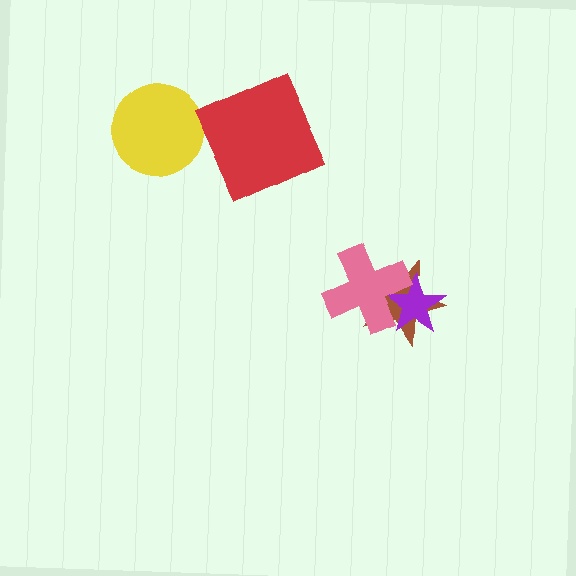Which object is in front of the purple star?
The pink cross is in front of the purple star.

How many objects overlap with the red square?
0 objects overlap with the red square.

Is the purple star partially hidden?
Yes, it is partially covered by another shape.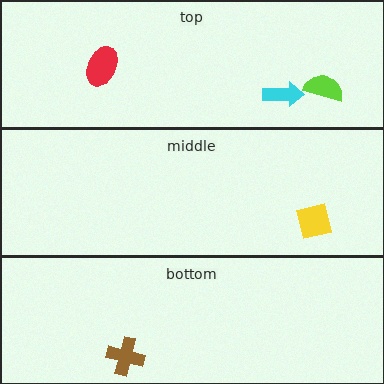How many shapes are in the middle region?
1.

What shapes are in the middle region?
The yellow square.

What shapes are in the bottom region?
The brown cross.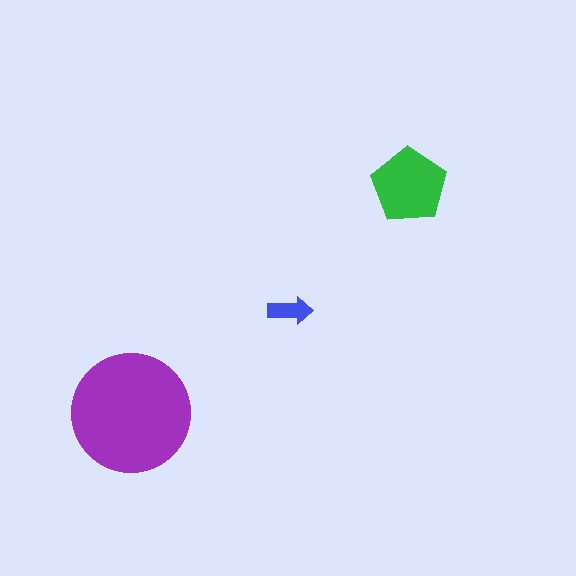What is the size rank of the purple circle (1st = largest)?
1st.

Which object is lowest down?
The purple circle is bottommost.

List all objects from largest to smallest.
The purple circle, the green pentagon, the blue arrow.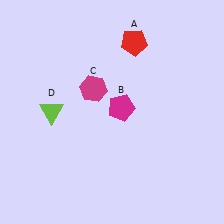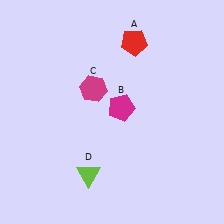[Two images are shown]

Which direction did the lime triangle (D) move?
The lime triangle (D) moved down.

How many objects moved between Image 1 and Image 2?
1 object moved between the two images.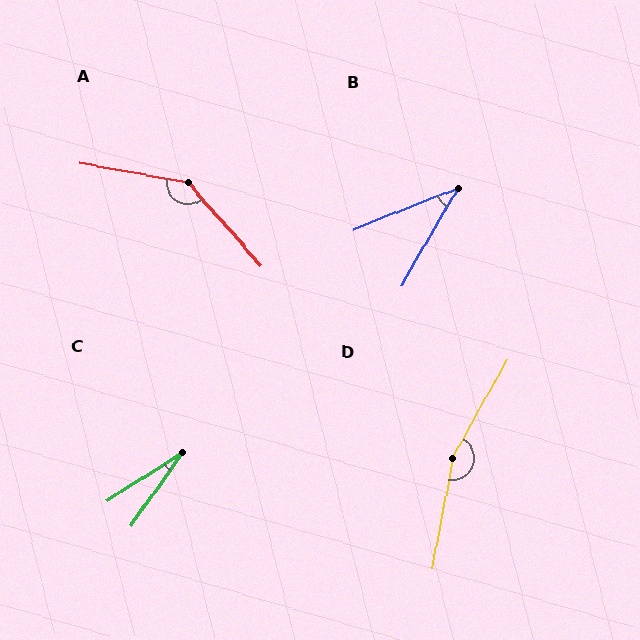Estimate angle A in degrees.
Approximately 142 degrees.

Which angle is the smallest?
C, at approximately 23 degrees.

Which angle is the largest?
D, at approximately 161 degrees.